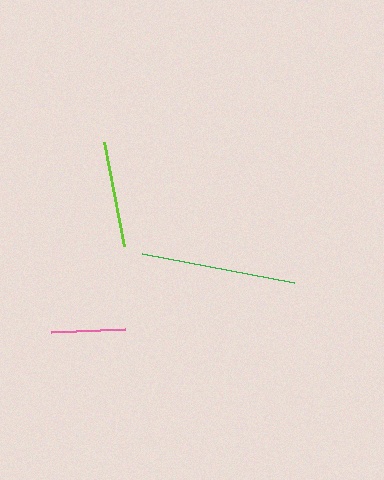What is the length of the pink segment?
The pink segment is approximately 73 pixels long.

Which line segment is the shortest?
The pink line is the shortest at approximately 73 pixels.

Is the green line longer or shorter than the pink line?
The green line is longer than the pink line.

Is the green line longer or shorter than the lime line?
The green line is longer than the lime line.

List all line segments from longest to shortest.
From longest to shortest: green, lime, pink.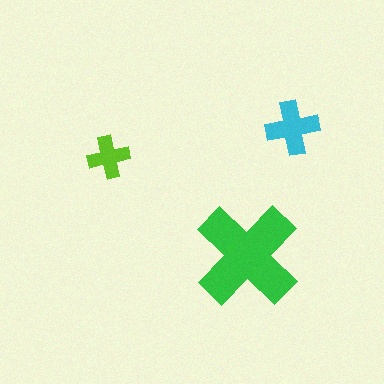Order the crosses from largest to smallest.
the green one, the cyan one, the lime one.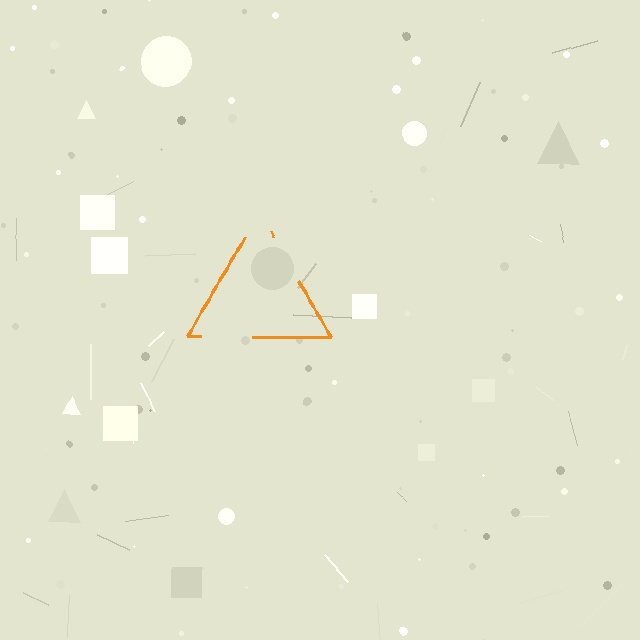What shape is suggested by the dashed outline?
The dashed outline suggests a triangle.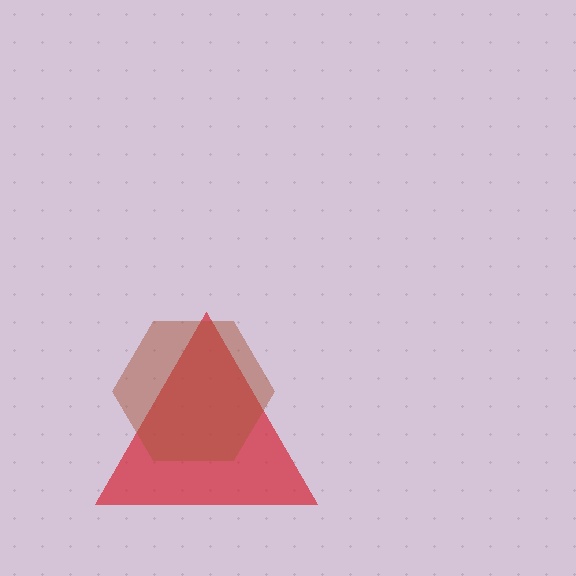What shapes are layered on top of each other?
The layered shapes are: a red triangle, a brown hexagon.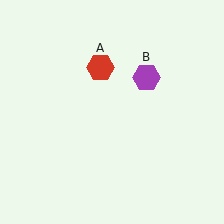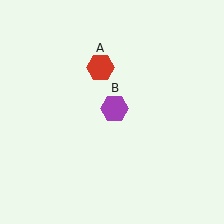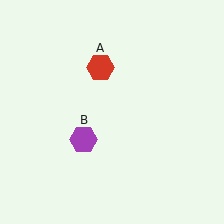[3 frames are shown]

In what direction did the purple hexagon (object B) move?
The purple hexagon (object B) moved down and to the left.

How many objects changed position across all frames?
1 object changed position: purple hexagon (object B).